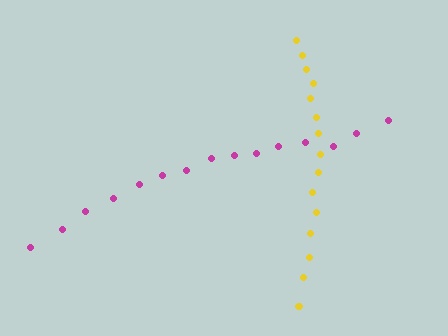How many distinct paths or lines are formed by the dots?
There are 2 distinct paths.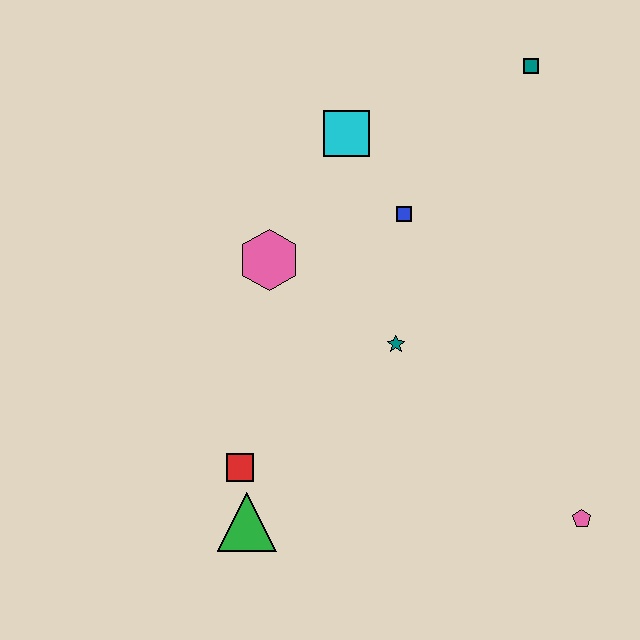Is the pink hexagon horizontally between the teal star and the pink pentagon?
No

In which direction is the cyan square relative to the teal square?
The cyan square is to the left of the teal square.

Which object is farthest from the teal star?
The teal square is farthest from the teal star.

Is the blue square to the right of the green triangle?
Yes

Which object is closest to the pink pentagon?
The teal star is closest to the pink pentagon.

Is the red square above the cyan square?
No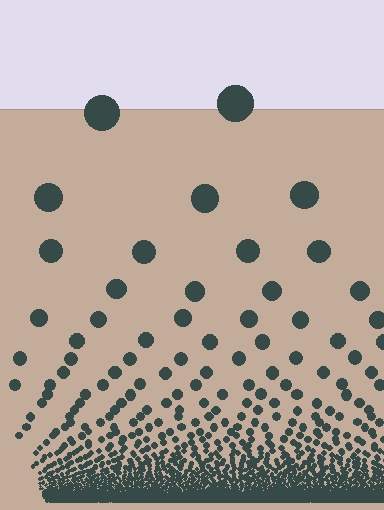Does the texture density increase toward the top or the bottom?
Density increases toward the bottom.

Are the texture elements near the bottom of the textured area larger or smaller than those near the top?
Smaller. The gradient is inverted — elements near the bottom are smaller and denser.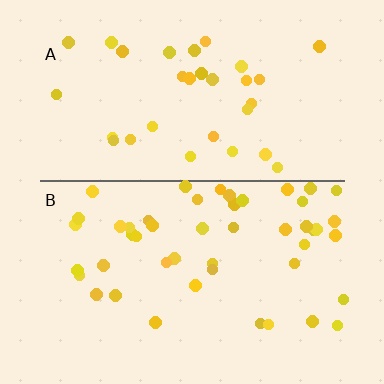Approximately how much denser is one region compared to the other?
Approximately 1.5× — region B over region A.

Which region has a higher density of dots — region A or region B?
B (the bottom).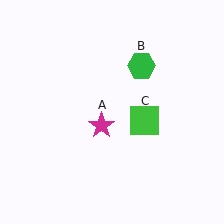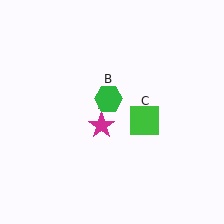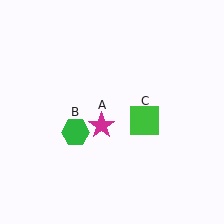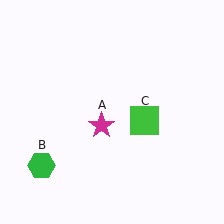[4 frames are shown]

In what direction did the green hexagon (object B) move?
The green hexagon (object B) moved down and to the left.